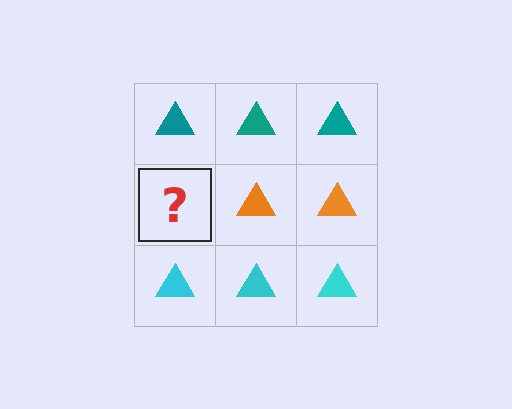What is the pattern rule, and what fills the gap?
The rule is that each row has a consistent color. The gap should be filled with an orange triangle.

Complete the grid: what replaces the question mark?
The question mark should be replaced with an orange triangle.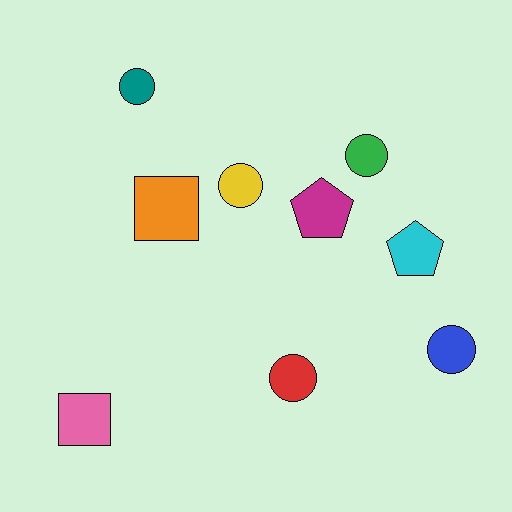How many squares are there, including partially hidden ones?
There are 2 squares.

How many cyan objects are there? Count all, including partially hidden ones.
There is 1 cyan object.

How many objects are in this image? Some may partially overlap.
There are 9 objects.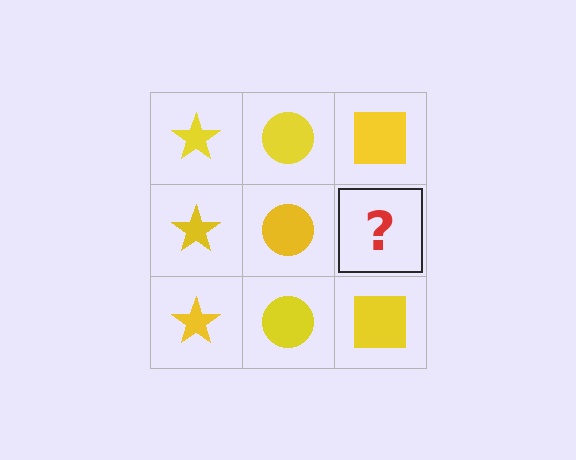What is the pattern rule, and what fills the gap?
The rule is that each column has a consistent shape. The gap should be filled with a yellow square.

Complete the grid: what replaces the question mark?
The question mark should be replaced with a yellow square.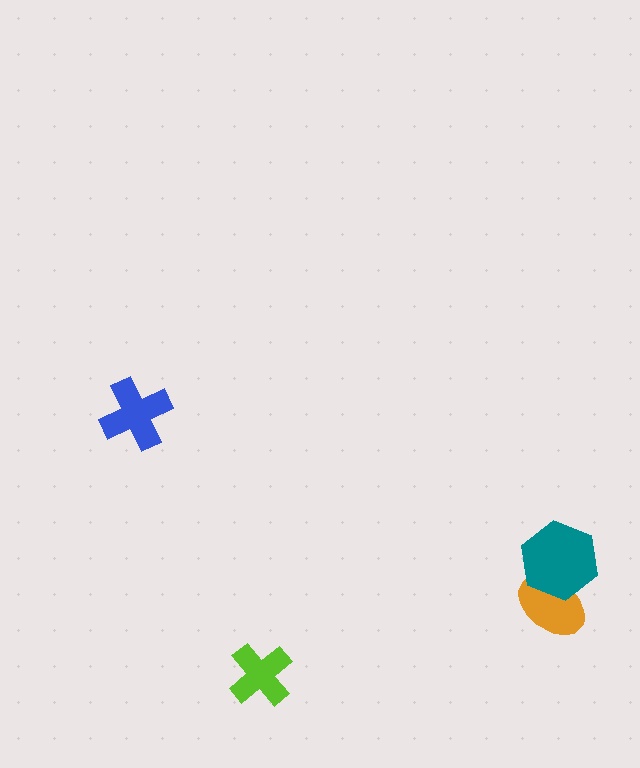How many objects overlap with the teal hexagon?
1 object overlaps with the teal hexagon.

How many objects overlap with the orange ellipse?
1 object overlaps with the orange ellipse.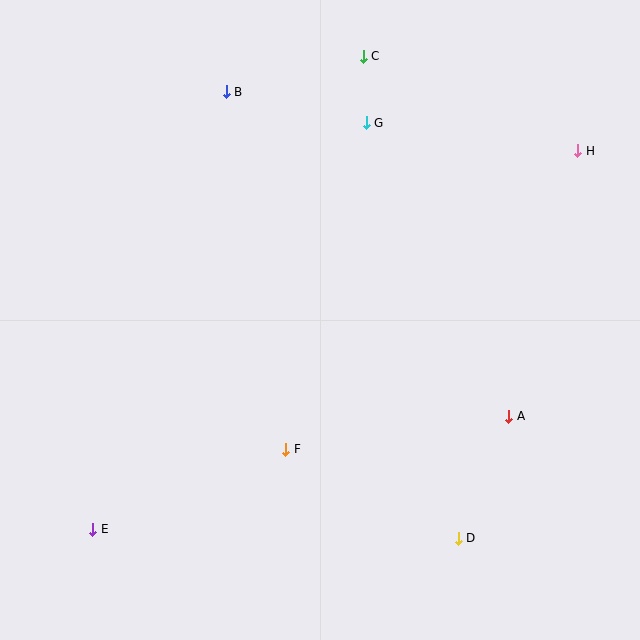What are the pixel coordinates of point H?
Point H is at (578, 151).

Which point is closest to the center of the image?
Point F at (286, 449) is closest to the center.